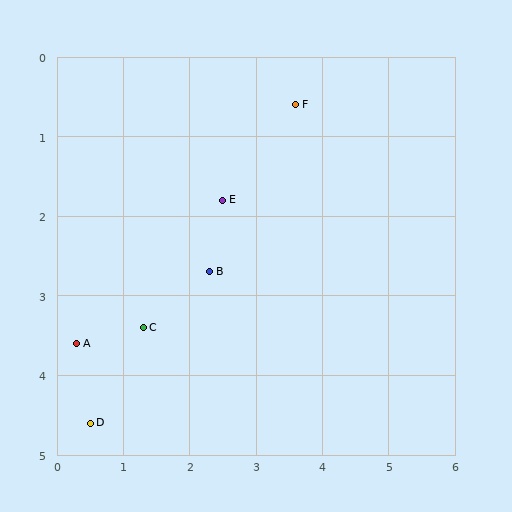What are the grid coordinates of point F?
Point F is at approximately (3.6, 0.6).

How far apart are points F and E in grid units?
Points F and E are about 1.6 grid units apart.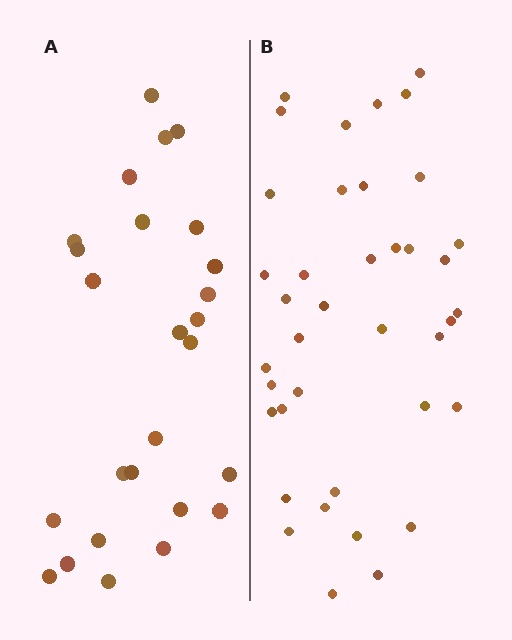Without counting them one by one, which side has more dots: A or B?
Region B (the right region) has more dots.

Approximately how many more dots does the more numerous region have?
Region B has approximately 15 more dots than region A.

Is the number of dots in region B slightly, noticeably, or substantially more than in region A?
Region B has substantially more. The ratio is roughly 1.5 to 1.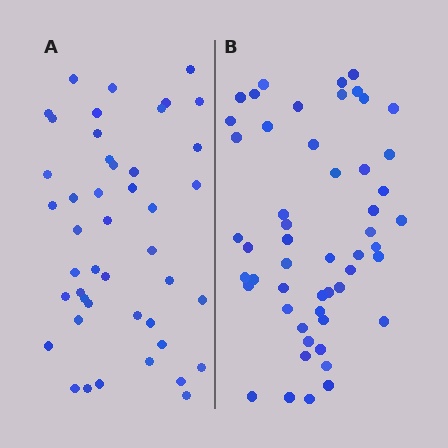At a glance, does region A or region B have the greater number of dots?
Region B (the right region) has more dots.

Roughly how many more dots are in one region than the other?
Region B has roughly 8 or so more dots than region A.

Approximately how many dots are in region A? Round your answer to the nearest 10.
About 40 dots. (The exact count is 45, which rounds to 40.)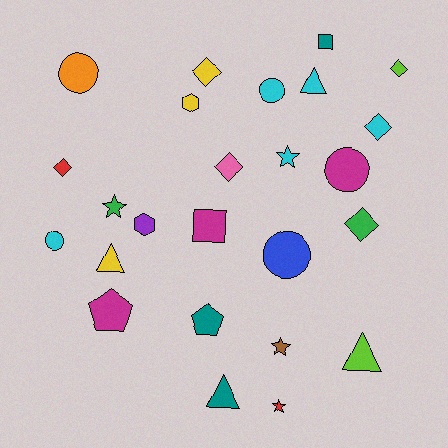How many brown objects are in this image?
There is 1 brown object.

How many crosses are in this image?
There are no crosses.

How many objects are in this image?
There are 25 objects.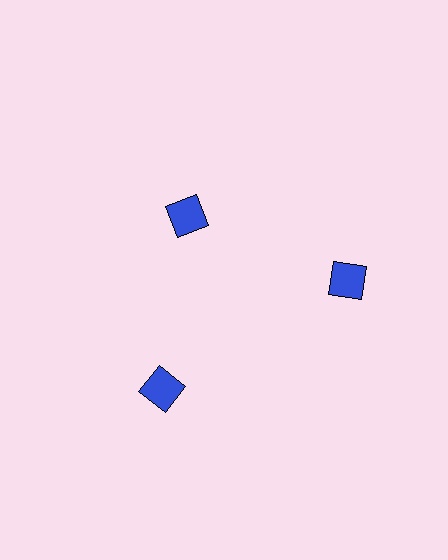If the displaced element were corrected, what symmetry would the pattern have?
It would have 3-fold rotational symmetry — the pattern would map onto itself every 120 degrees.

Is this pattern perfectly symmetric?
No. The 3 blue diamonds are arranged in a ring, but one element near the 11 o'clock position is pulled inward toward the center, breaking the 3-fold rotational symmetry.